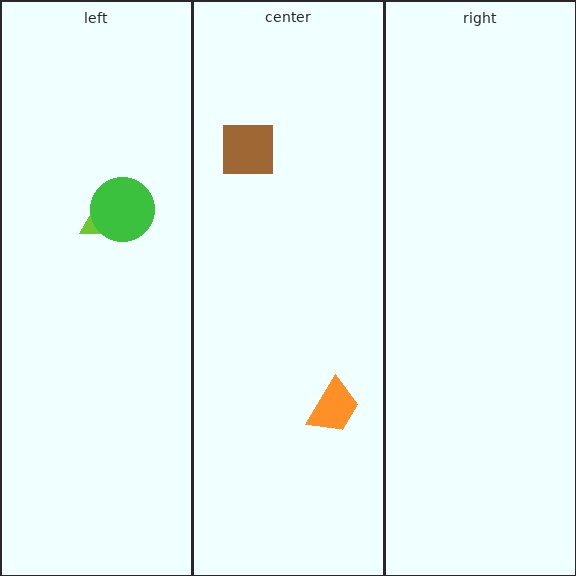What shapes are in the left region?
The lime triangle, the green circle.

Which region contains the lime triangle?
The left region.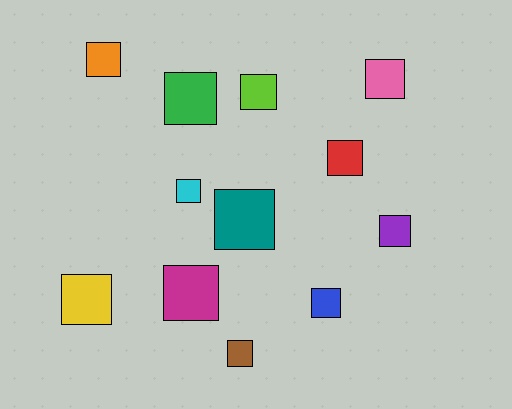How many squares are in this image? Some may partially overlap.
There are 12 squares.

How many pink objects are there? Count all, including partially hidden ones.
There is 1 pink object.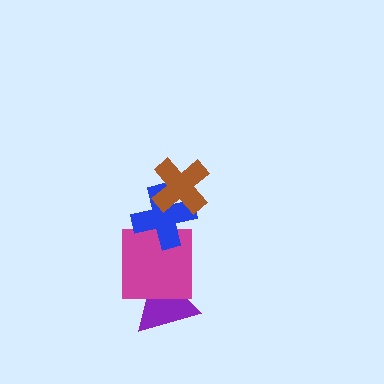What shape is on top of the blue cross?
The brown cross is on top of the blue cross.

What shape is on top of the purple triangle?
The magenta square is on top of the purple triangle.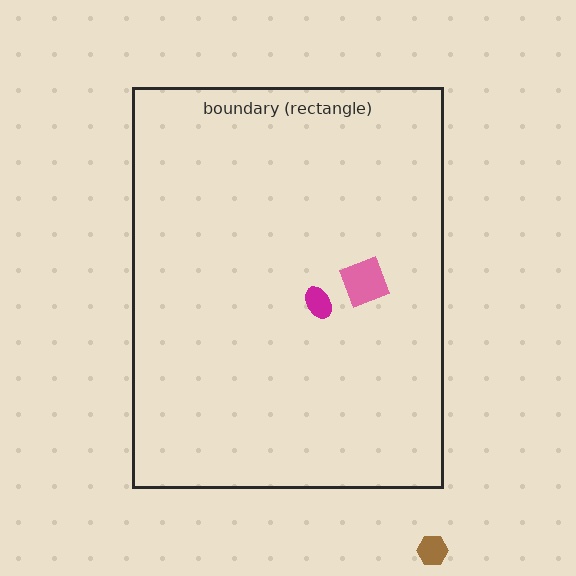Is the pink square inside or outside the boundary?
Inside.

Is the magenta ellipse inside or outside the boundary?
Inside.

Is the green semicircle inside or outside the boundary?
Inside.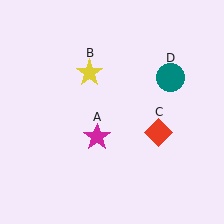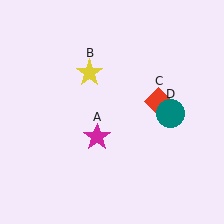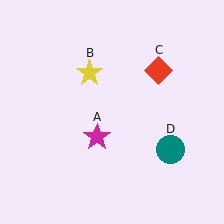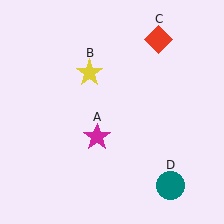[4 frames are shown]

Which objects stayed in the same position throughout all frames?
Magenta star (object A) and yellow star (object B) remained stationary.